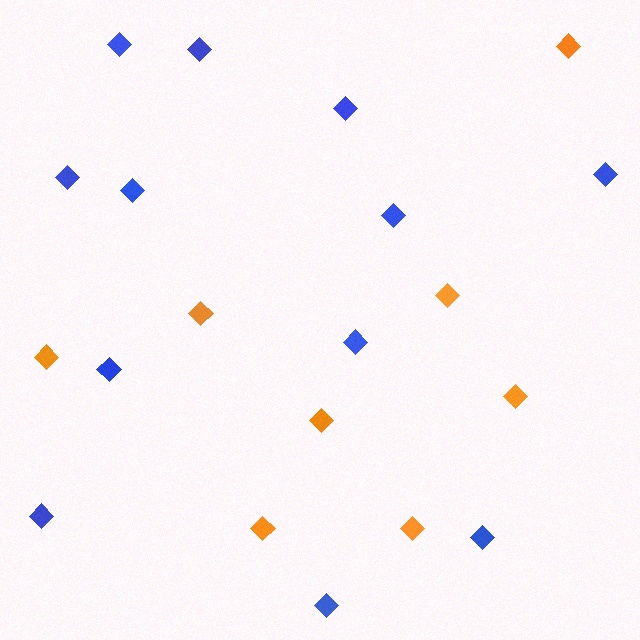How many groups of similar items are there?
There are 2 groups: one group of blue diamonds (12) and one group of orange diamonds (8).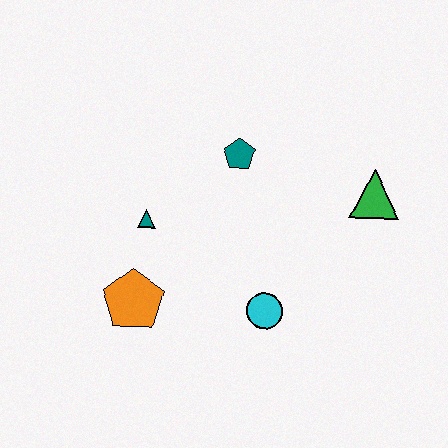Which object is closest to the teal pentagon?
The teal triangle is closest to the teal pentagon.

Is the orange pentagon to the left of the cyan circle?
Yes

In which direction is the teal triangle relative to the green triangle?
The teal triangle is to the left of the green triangle.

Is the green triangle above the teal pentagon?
No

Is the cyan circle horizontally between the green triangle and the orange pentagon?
Yes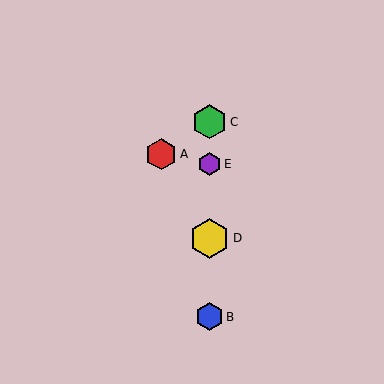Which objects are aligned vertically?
Objects B, C, D, E are aligned vertically.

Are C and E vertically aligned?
Yes, both are at x≈210.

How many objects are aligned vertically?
4 objects (B, C, D, E) are aligned vertically.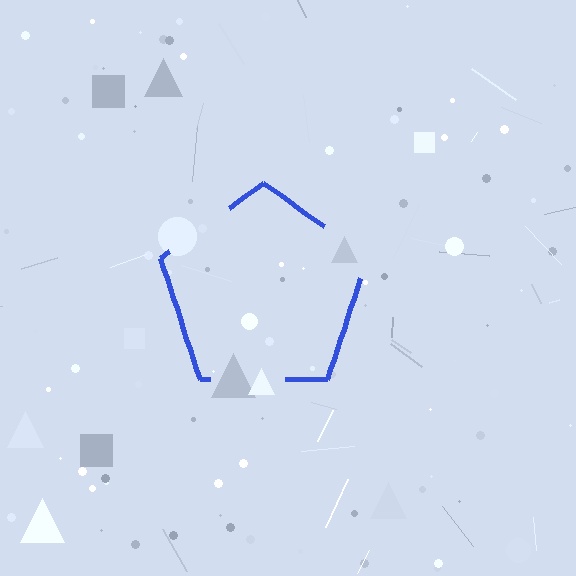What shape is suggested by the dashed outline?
The dashed outline suggests a pentagon.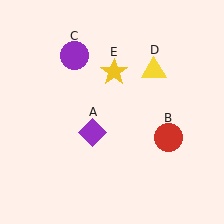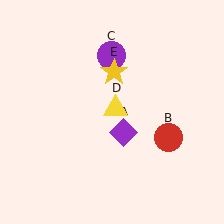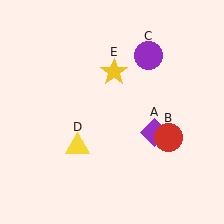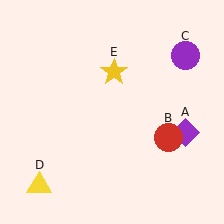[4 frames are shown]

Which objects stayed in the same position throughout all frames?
Red circle (object B) and yellow star (object E) remained stationary.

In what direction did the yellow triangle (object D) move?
The yellow triangle (object D) moved down and to the left.